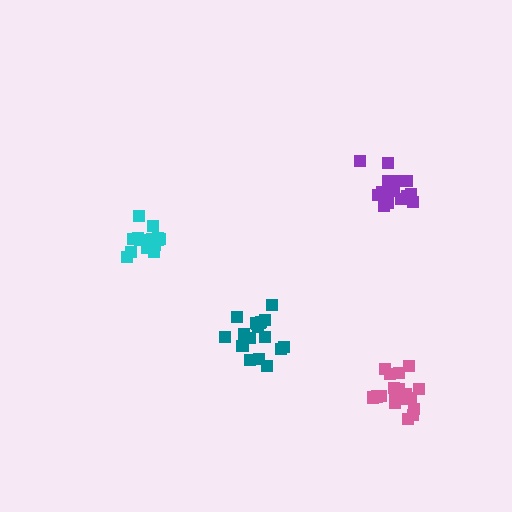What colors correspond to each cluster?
The clusters are colored: cyan, teal, purple, pink.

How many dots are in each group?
Group 1: 15 dots, Group 2: 18 dots, Group 3: 15 dots, Group 4: 19 dots (67 total).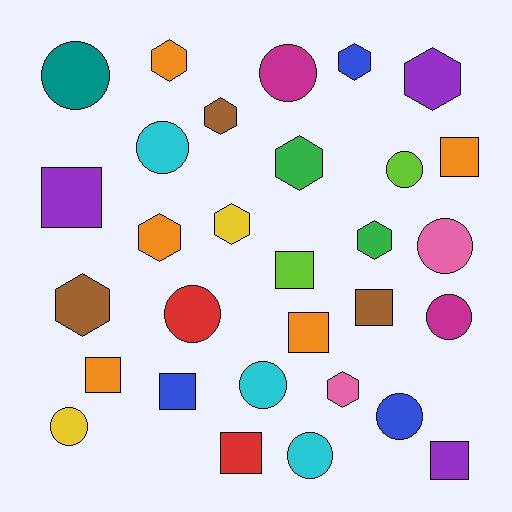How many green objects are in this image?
There are 2 green objects.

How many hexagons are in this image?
There are 10 hexagons.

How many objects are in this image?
There are 30 objects.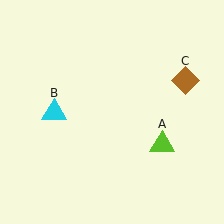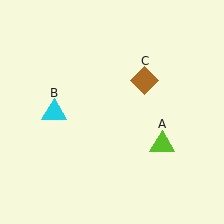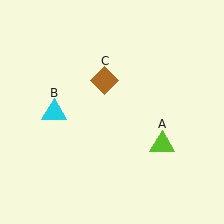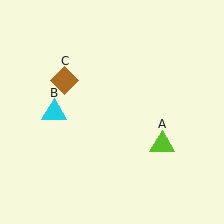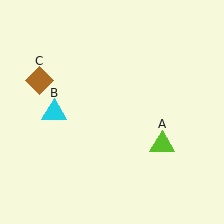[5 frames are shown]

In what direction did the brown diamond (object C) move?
The brown diamond (object C) moved left.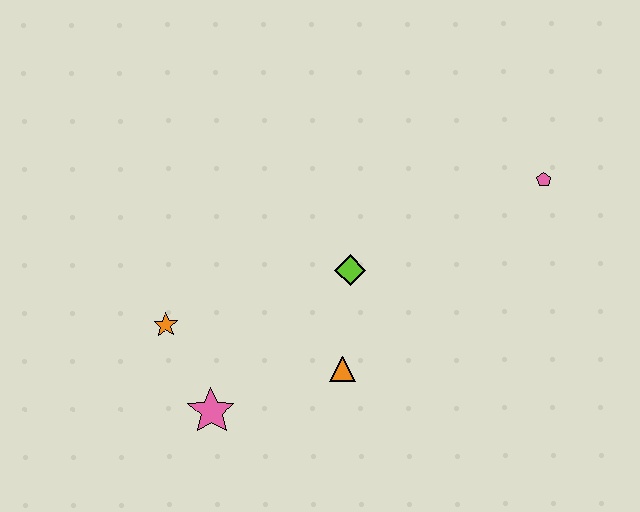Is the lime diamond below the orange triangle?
No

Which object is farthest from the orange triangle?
The pink pentagon is farthest from the orange triangle.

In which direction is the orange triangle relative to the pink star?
The orange triangle is to the right of the pink star.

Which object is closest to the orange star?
The pink star is closest to the orange star.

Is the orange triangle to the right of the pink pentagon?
No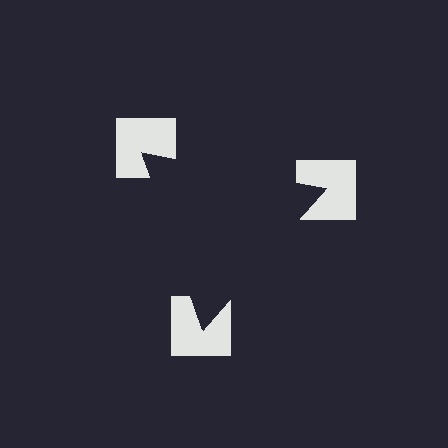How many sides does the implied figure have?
3 sides.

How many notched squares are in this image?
There are 3 — one at each vertex of the illusory triangle.